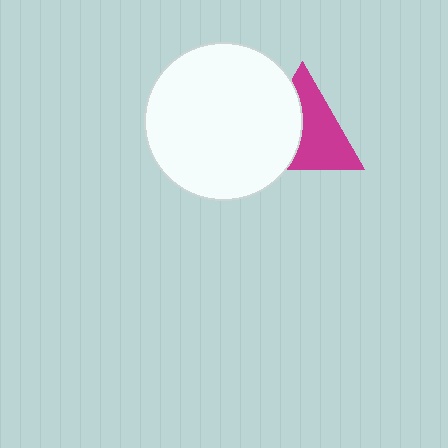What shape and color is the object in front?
The object in front is a white circle.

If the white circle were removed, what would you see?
You would see the complete magenta triangle.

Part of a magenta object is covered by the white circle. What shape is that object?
It is a triangle.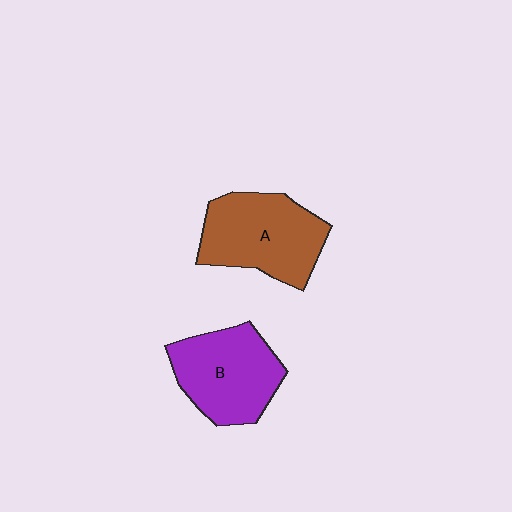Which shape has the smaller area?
Shape B (purple).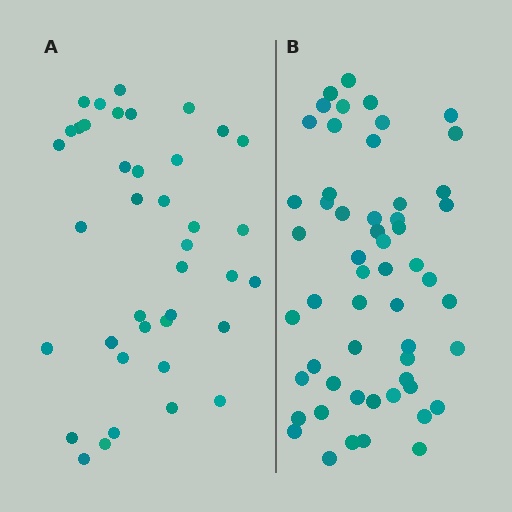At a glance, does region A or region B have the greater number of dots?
Region B (the right region) has more dots.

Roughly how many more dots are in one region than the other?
Region B has approximately 15 more dots than region A.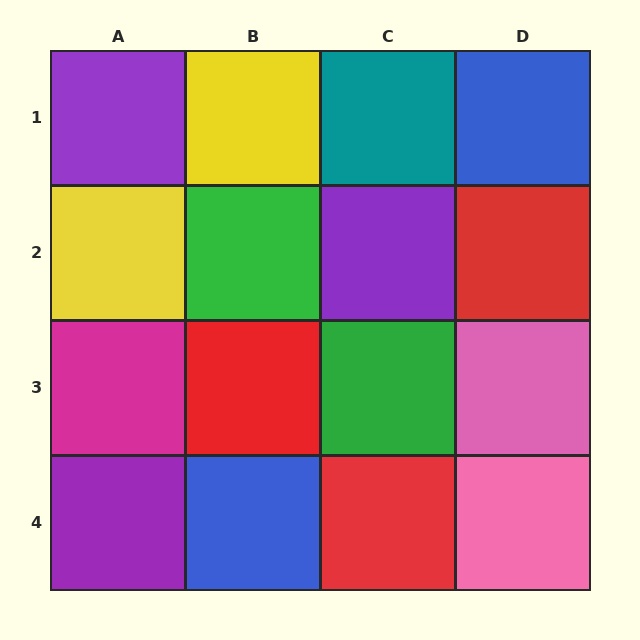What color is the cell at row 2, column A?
Yellow.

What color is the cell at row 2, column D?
Red.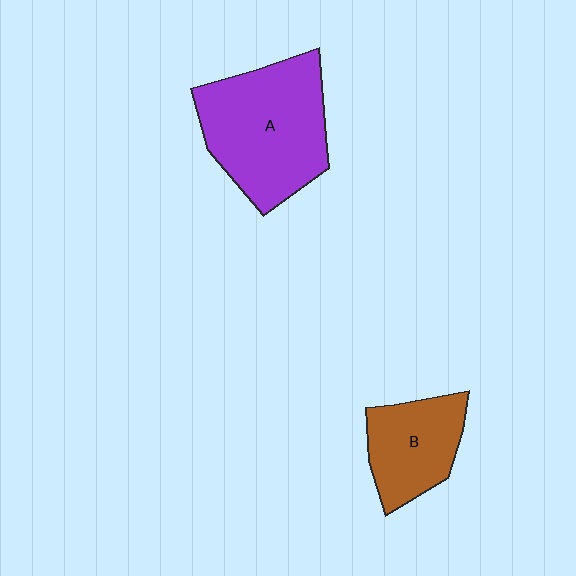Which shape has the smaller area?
Shape B (brown).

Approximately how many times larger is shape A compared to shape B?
Approximately 1.7 times.